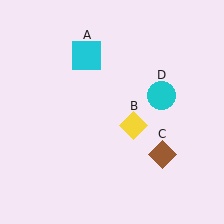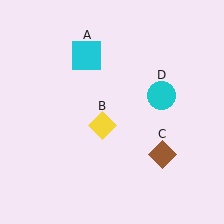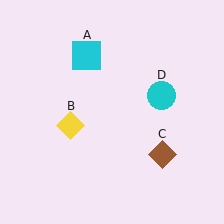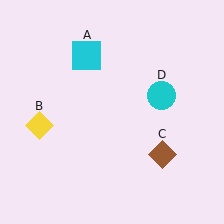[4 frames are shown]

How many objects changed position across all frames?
1 object changed position: yellow diamond (object B).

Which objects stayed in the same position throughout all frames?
Cyan square (object A) and brown diamond (object C) and cyan circle (object D) remained stationary.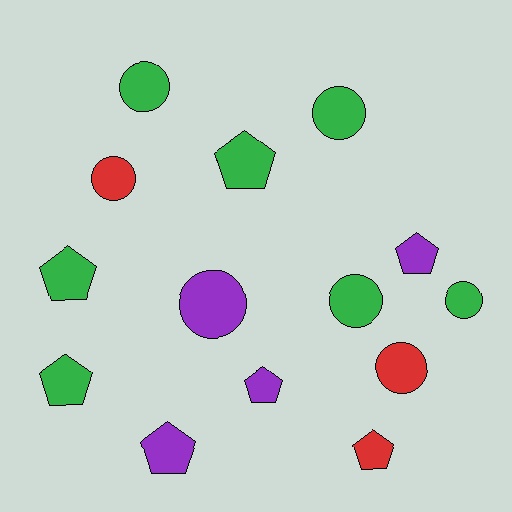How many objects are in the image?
There are 14 objects.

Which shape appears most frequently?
Circle, with 7 objects.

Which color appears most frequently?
Green, with 7 objects.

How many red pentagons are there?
There is 1 red pentagon.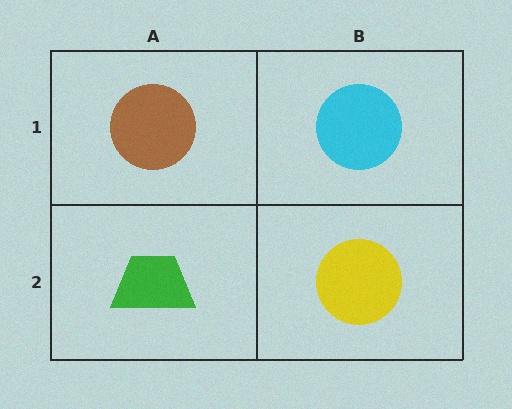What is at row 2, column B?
A yellow circle.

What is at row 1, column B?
A cyan circle.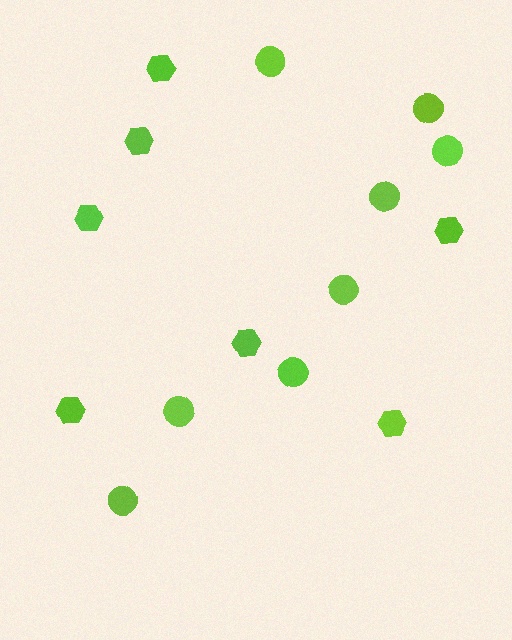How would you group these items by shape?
There are 2 groups: one group of circles (8) and one group of hexagons (7).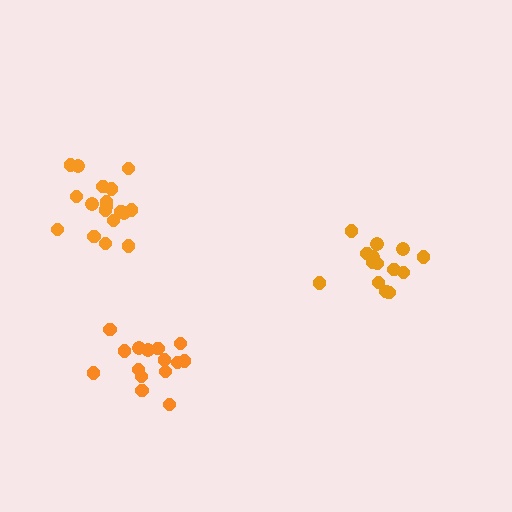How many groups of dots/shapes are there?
There are 3 groups.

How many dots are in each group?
Group 1: 15 dots, Group 2: 14 dots, Group 3: 18 dots (47 total).